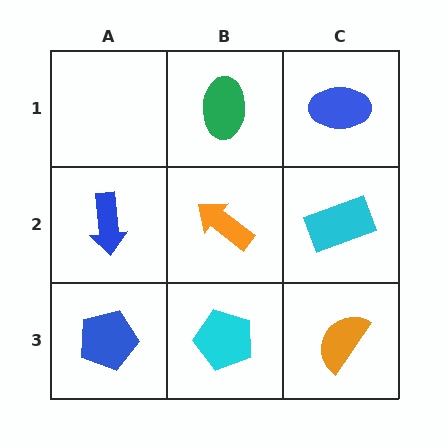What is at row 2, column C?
A cyan rectangle.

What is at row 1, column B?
A green ellipse.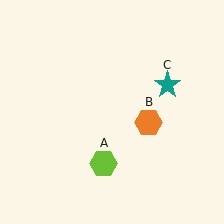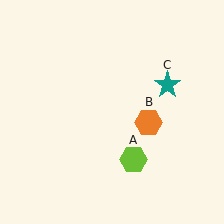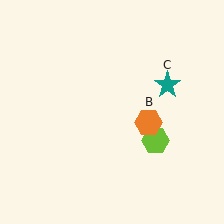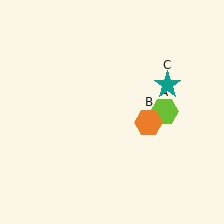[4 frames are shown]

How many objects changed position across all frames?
1 object changed position: lime hexagon (object A).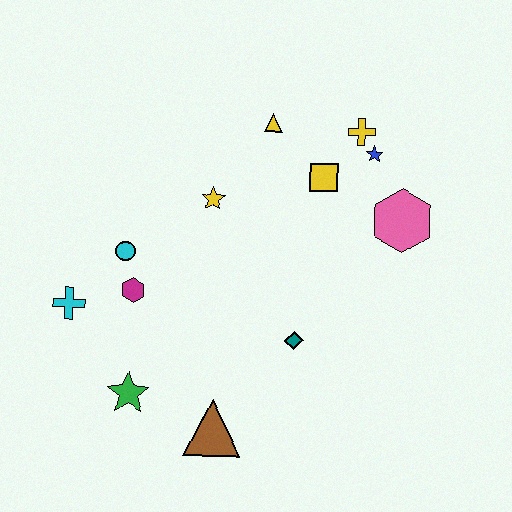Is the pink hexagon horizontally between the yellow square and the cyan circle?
No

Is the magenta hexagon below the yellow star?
Yes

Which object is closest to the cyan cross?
The magenta hexagon is closest to the cyan cross.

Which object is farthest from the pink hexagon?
The cyan cross is farthest from the pink hexagon.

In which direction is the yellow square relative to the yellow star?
The yellow square is to the right of the yellow star.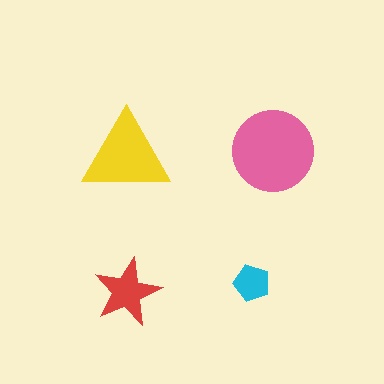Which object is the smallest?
The cyan pentagon.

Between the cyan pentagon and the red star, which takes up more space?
The red star.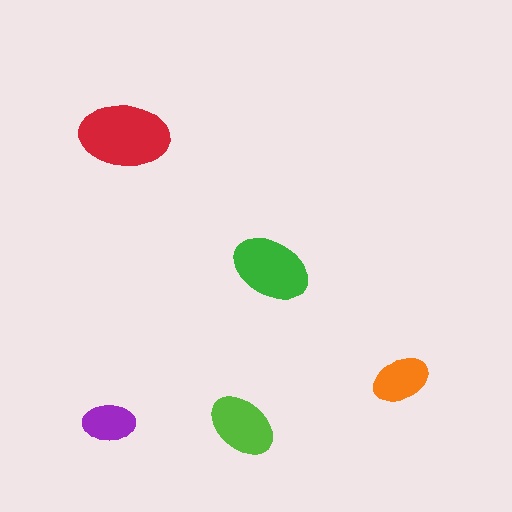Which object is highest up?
The red ellipse is topmost.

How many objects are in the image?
There are 5 objects in the image.